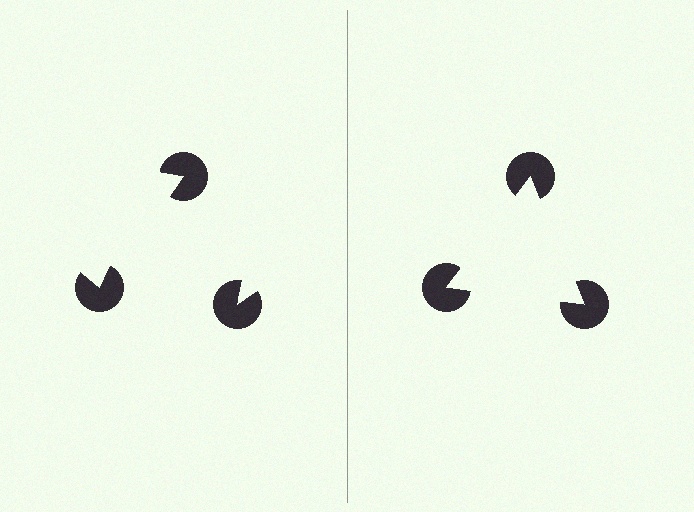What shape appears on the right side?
An illusory triangle.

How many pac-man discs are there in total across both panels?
6 — 3 on each side.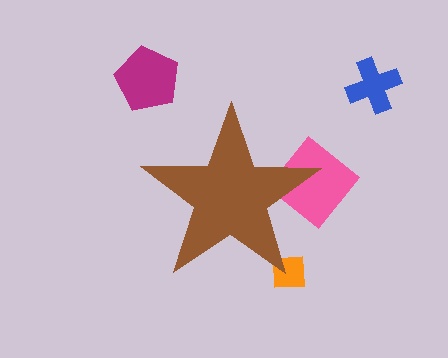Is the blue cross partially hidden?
No, the blue cross is fully visible.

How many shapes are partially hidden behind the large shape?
2 shapes are partially hidden.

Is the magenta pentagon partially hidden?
No, the magenta pentagon is fully visible.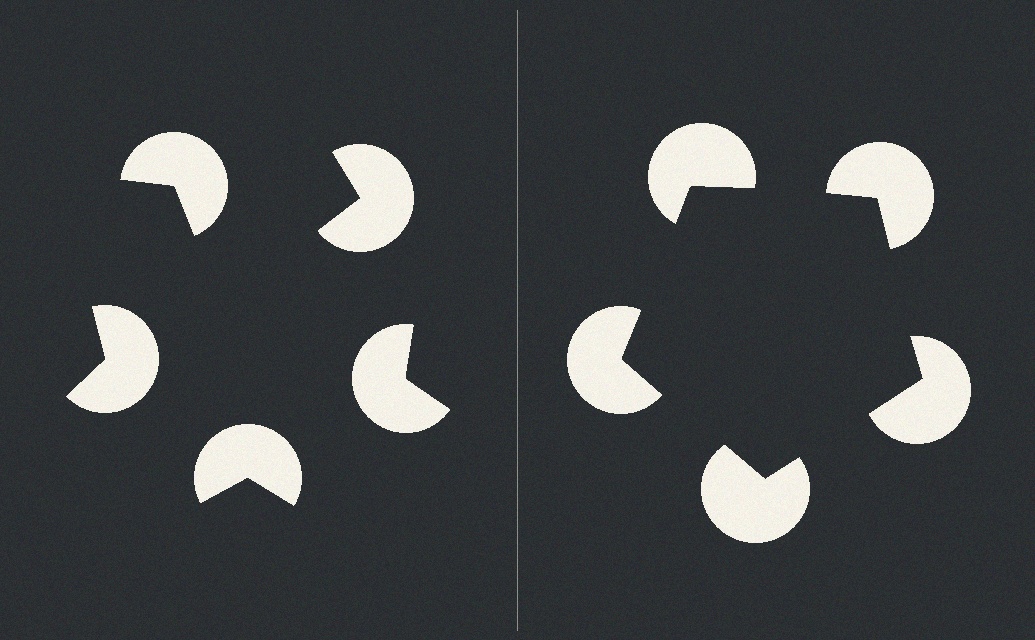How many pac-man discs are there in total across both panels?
10 — 5 on each side.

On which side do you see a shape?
An illusory pentagon appears on the right side. On the left side the wedge cuts are rotated, so no coherent shape forms.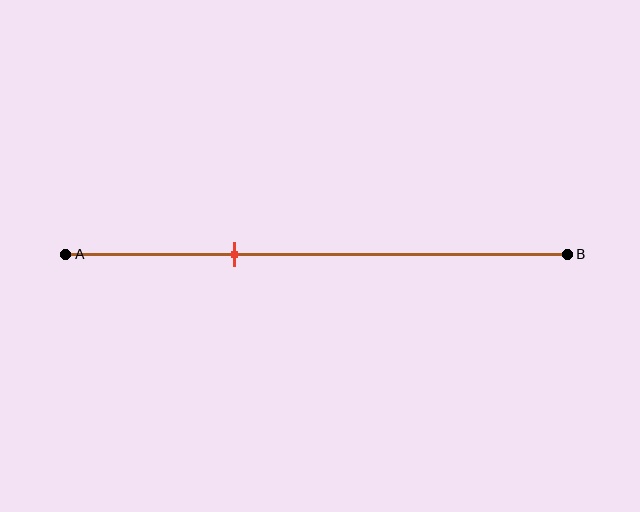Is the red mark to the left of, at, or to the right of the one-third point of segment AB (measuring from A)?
The red mark is approximately at the one-third point of segment AB.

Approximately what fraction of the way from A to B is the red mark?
The red mark is approximately 35% of the way from A to B.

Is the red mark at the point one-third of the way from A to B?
Yes, the mark is approximately at the one-third point.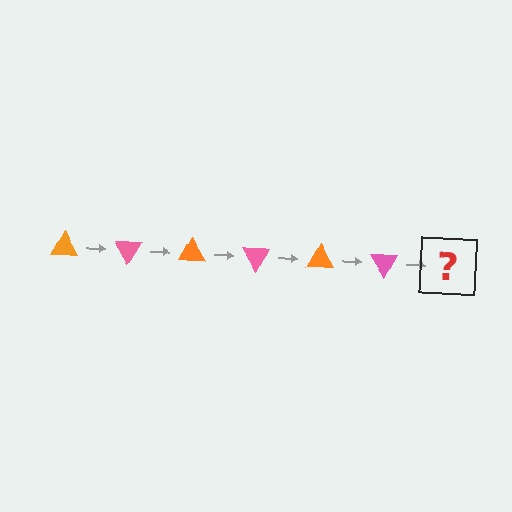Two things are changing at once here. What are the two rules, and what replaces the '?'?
The two rules are that it rotates 60 degrees each step and the color cycles through orange and pink. The '?' should be an orange triangle, rotated 360 degrees from the start.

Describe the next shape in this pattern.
It should be an orange triangle, rotated 360 degrees from the start.